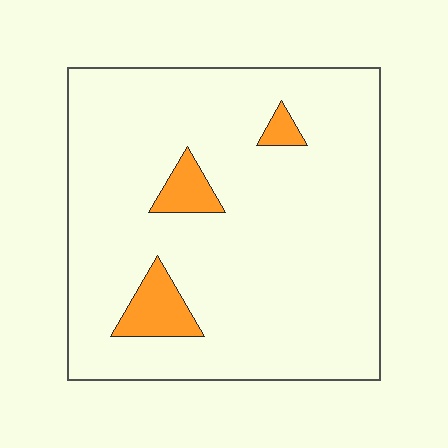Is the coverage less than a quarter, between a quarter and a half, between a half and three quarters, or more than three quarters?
Less than a quarter.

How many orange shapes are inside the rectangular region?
3.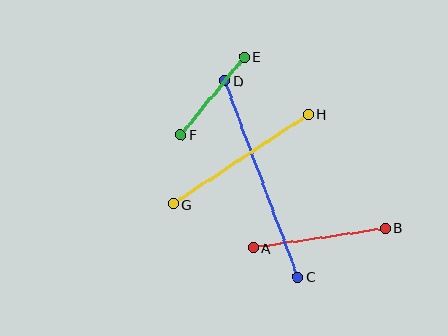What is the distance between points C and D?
The distance is approximately 209 pixels.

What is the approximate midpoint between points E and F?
The midpoint is at approximately (213, 96) pixels.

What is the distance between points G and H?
The distance is approximately 163 pixels.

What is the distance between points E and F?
The distance is approximately 101 pixels.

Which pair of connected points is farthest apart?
Points C and D are farthest apart.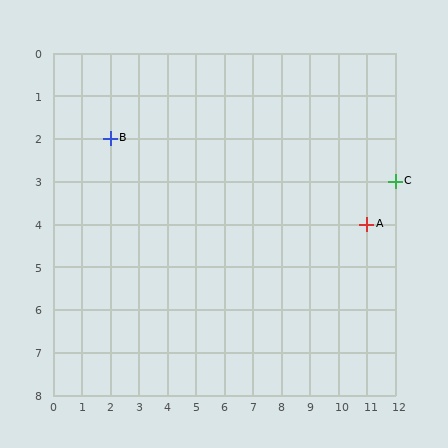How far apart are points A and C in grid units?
Points A and C are 1 column and 1 row apart (about 1.4 grid units diagonally).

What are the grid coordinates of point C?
Point C is at grid coordinates (12, 3).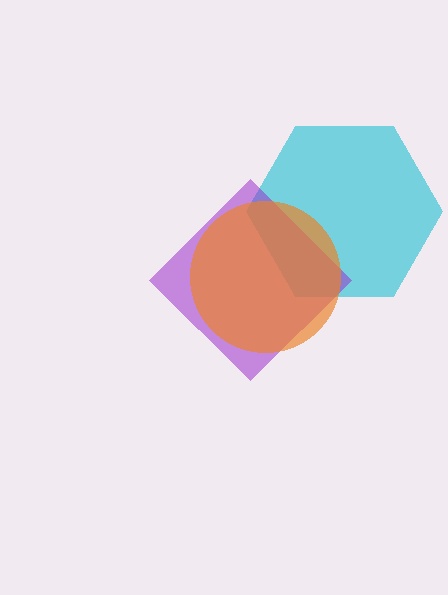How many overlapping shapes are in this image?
There are 3 overlapping shapes in the image.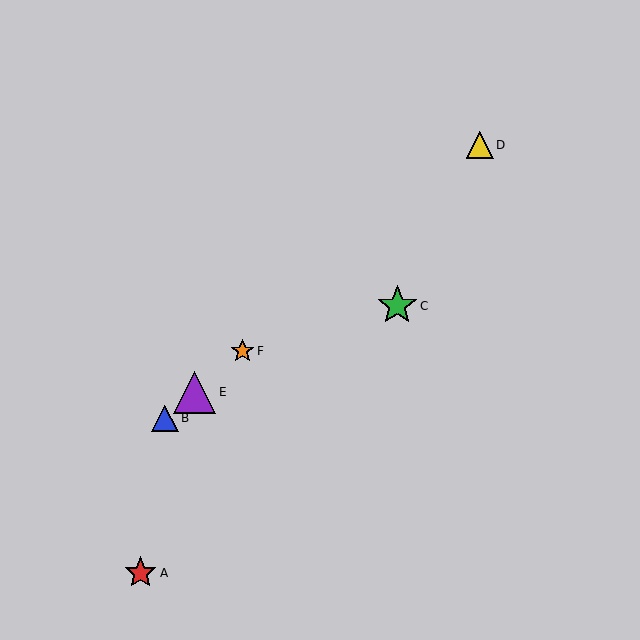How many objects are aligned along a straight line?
4 objects (B, D, E, F) are aligned along a straight line.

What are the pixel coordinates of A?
Object A is at (141, 573).